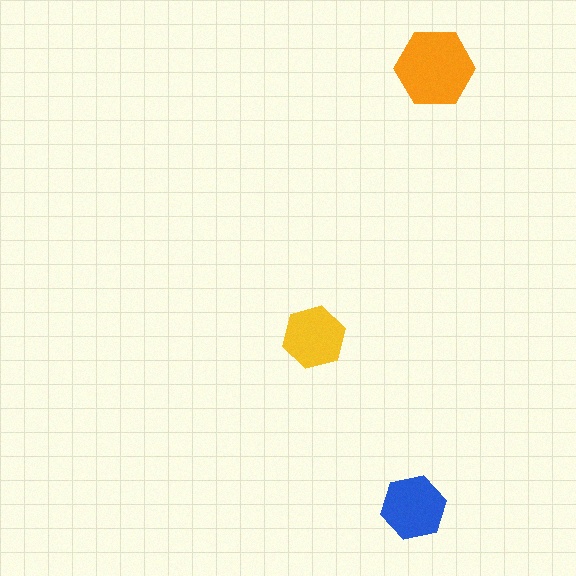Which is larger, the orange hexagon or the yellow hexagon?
The orange one.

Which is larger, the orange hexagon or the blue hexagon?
The orange one.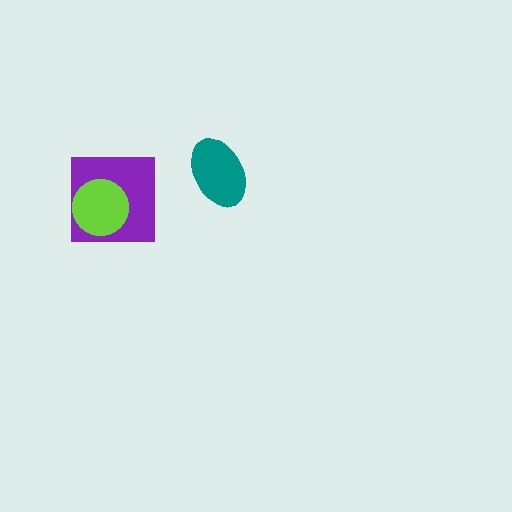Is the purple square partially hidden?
Yes, it is partially covered by another shape.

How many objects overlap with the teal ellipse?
0 objects overlap with the teal ellipse.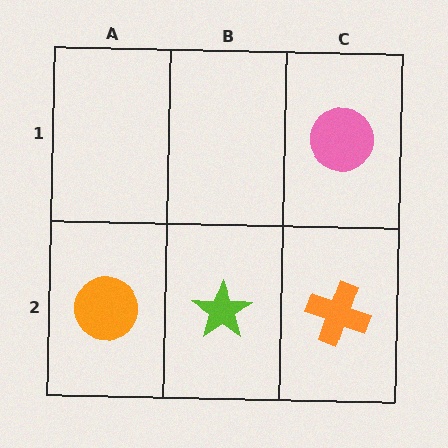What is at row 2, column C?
An orange cross.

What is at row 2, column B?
A lime star.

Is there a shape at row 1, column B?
No, that cell is empty.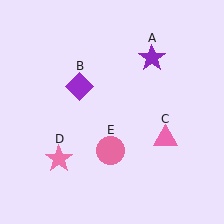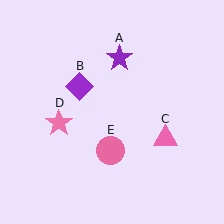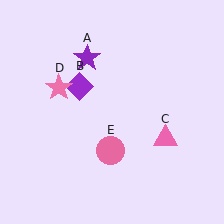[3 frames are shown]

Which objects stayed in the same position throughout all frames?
Purple diamond (object B) and pink triangle (object C) and pink circle (object E) remained stationary.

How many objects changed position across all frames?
2 objects changed position: purple star (object A), pink star (object D).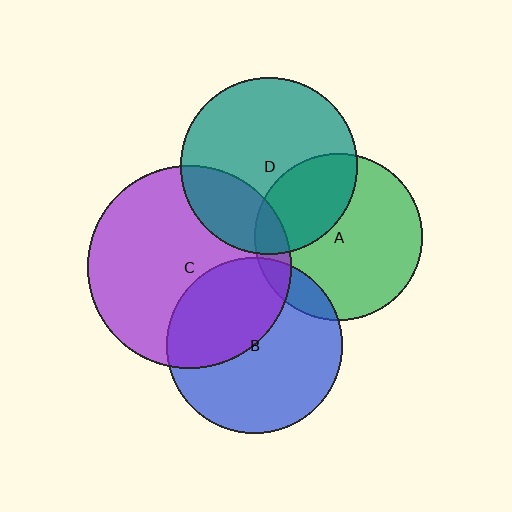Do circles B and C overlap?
Yes.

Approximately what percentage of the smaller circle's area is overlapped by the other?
Approximately 40%.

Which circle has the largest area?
Circle C (purple).